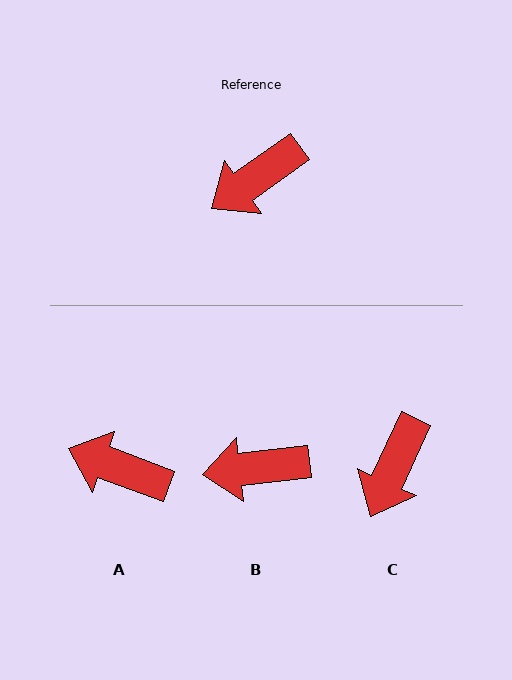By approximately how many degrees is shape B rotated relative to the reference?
Approximately 28 degrees clockwise.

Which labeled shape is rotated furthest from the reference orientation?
A, about 55 degrees away.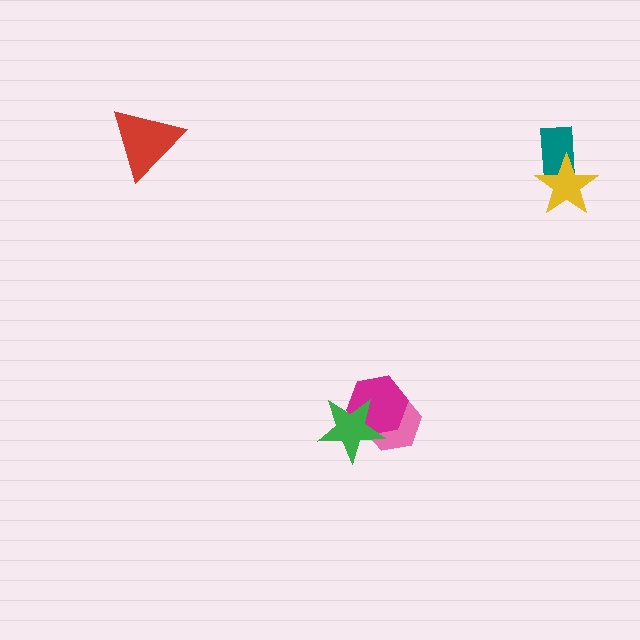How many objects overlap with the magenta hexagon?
2 objects overlap with the magenta hexagon.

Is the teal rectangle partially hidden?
Yes, it is partially covered by another shape.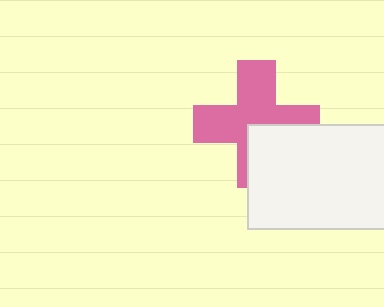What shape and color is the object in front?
The object in front is a white rectangle.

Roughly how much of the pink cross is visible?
Most of it is visible (roughly 67%).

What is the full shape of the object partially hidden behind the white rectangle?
The partially hidden object is a pink cross.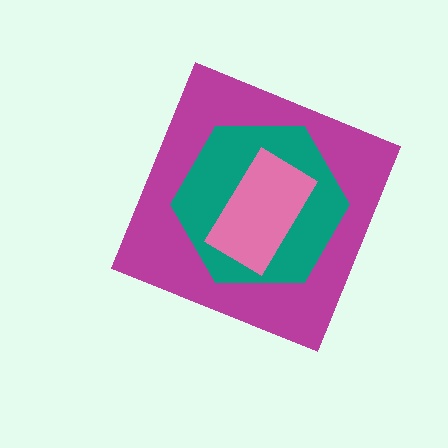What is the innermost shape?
The pink rectangle.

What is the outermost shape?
The magenta diamond.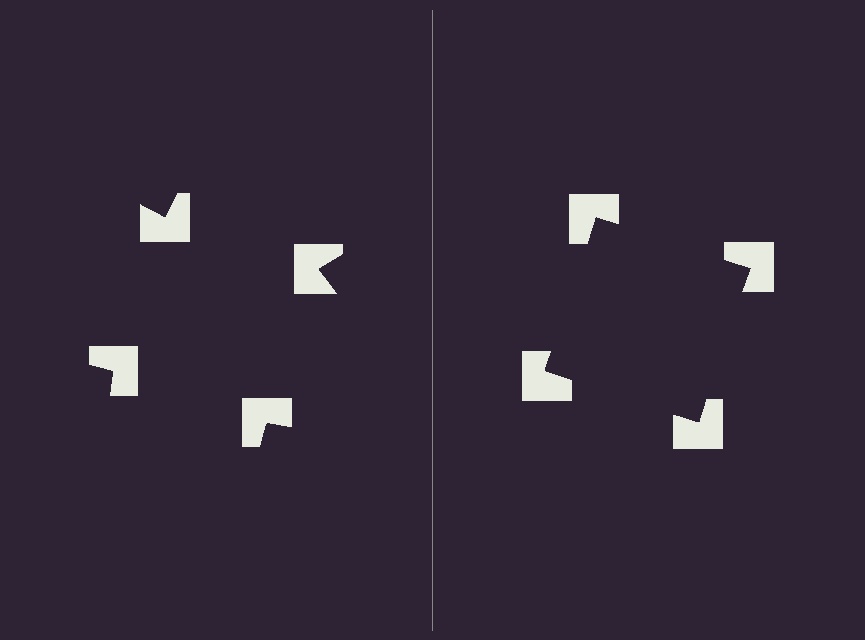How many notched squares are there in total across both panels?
8 — 4 on each side.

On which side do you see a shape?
An illusory square appears on the right side. On the left side the wedge cuts are rotated, so no coherent shape forms.